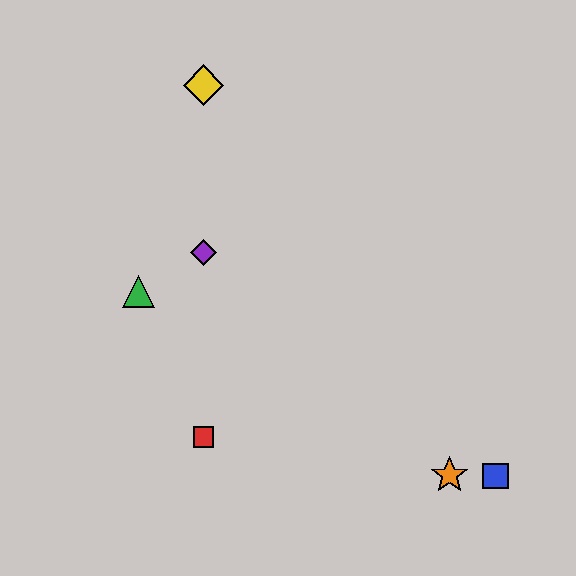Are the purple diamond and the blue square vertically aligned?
No, the purple diamond is at x≈204 and the blue square is at x≈496.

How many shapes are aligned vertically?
3 shapes (the red square, the yellow diamond, the purple diamond) are aligned vertically.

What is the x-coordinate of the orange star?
The orange star is at x≈449.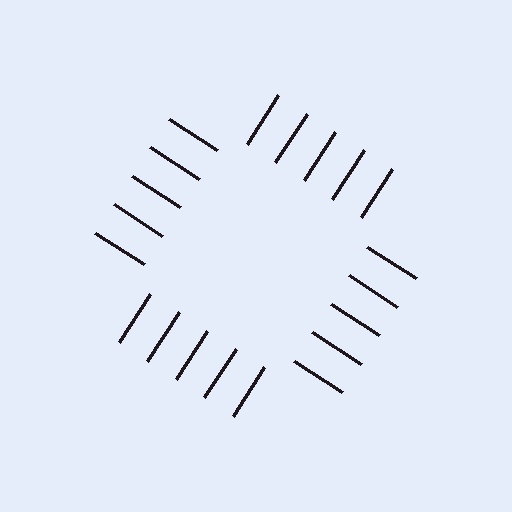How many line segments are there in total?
20 — 5 along each of the 4 edges.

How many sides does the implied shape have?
4 sides — the line-ends trace a square.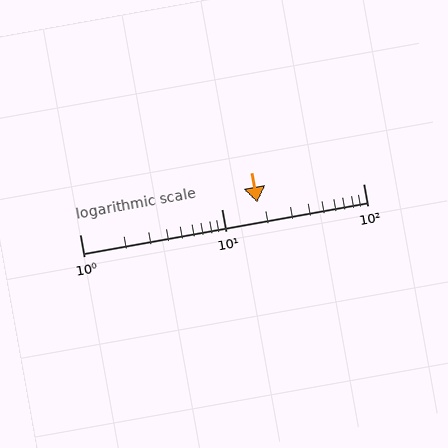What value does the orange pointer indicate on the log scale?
The pointer indicates approximately 18.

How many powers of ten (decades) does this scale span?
The scale spans 2 decades, from 1 to 100.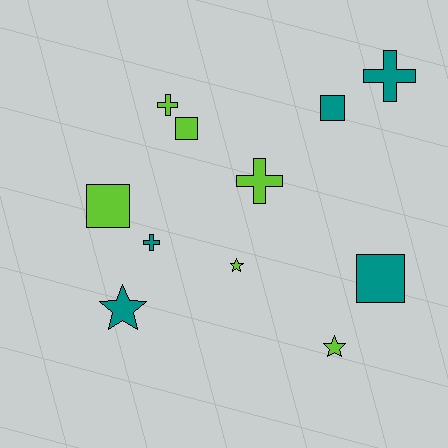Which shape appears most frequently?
Cross, with 4 objects.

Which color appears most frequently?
Lime, with 6 objects.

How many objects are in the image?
There are 11 objects.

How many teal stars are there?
There is 1 teal star.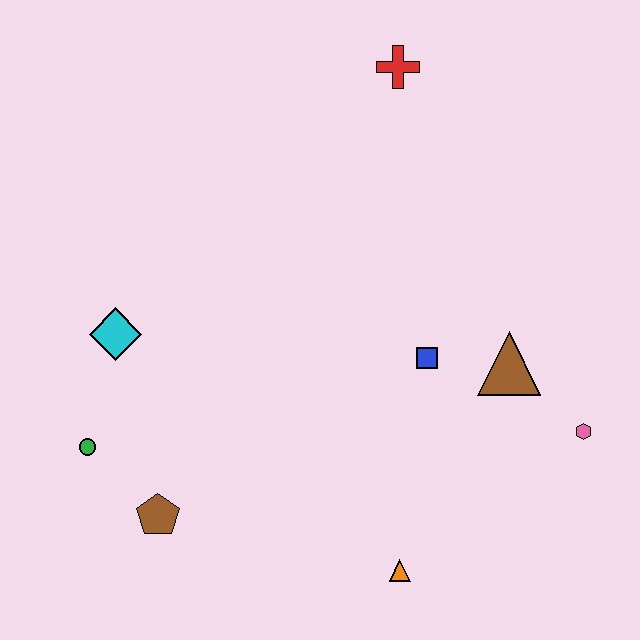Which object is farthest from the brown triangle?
The green circle is farthest from the brown triangle.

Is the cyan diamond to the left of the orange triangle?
Yes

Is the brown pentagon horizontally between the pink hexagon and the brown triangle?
No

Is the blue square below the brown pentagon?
No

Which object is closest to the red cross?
The blue square is closest to the red cross.